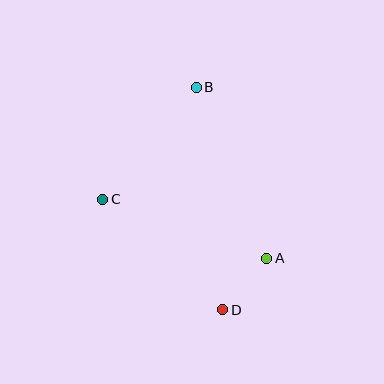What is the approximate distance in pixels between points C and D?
The distance between C and D is approximately 163 pixels.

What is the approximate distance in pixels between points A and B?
The distance between A and B is approximately 185 pixels.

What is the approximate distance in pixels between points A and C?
The distance between A and C is approximately 174 pixels.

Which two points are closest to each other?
Points A and D are closest to each other.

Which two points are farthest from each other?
Points B and D are farthest from each other.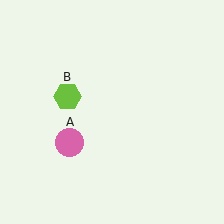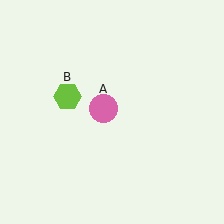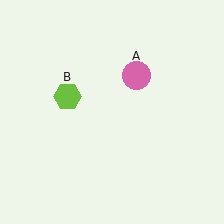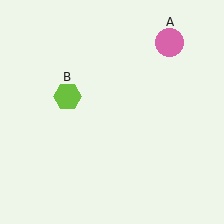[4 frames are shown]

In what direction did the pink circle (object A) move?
The pink circle (object A) moved up and to the right.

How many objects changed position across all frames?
1 object changed position: pink circle (object A).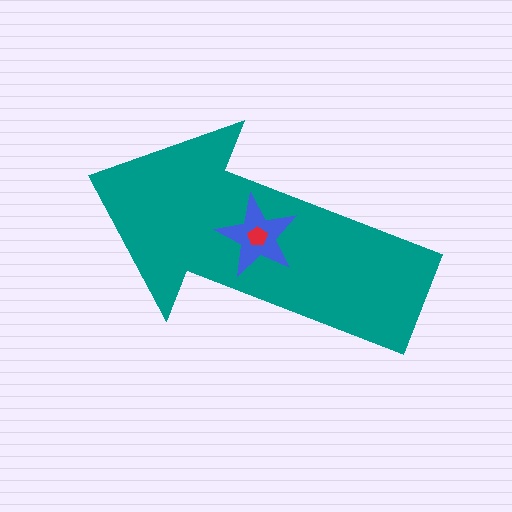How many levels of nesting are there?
3.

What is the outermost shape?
The teal arrow.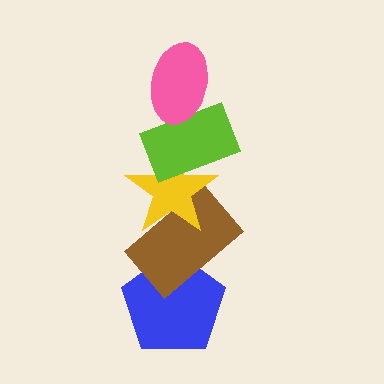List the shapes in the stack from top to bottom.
From top to bottom: the pink ellipse, the lime rectangle, the yellow star, the brown rectangle, the blue pentagon.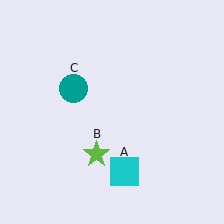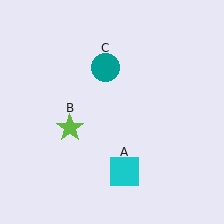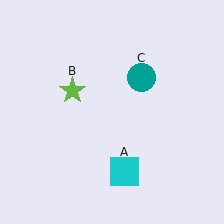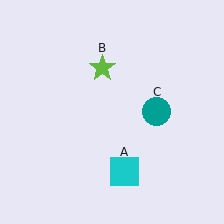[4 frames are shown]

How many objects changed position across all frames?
2 objects changed position: lime star (object B), teal circle (object C).